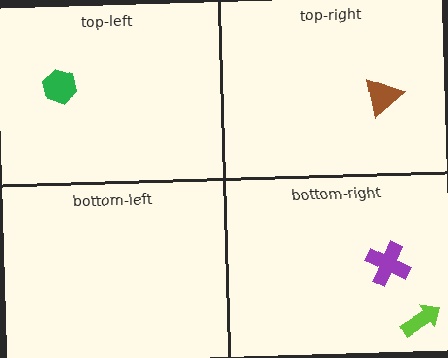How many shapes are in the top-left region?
1.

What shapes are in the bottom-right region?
The lime arrow, the purple cross.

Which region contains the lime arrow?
The bottom-right region.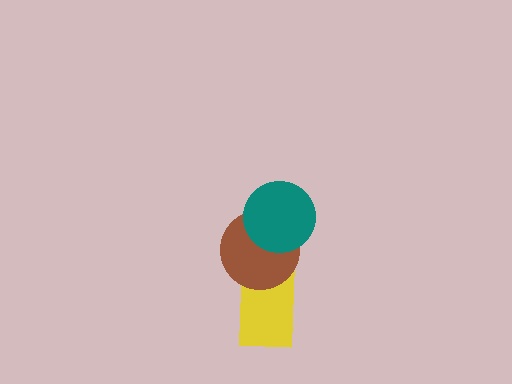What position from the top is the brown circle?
The brown circle is 2nd from the top.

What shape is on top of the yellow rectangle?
The brown circle is on top of the yellow rectangle.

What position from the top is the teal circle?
The teal circle is 1st from the top.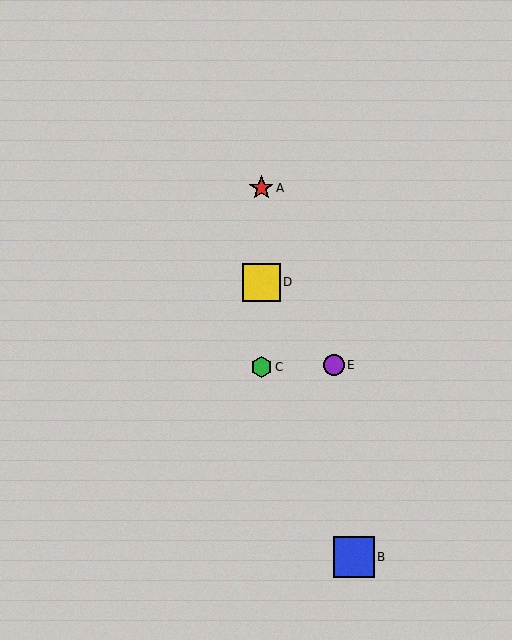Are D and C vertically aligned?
Yes, both are at x≈261.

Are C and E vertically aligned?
No, C is at x≈261 and E is at x≈334.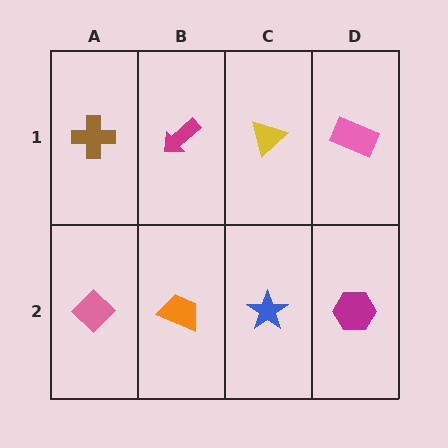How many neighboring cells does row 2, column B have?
3.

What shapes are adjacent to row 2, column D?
A pink rectangle (row 1, column D), a blue star (row 2, column C).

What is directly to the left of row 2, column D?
A blue star.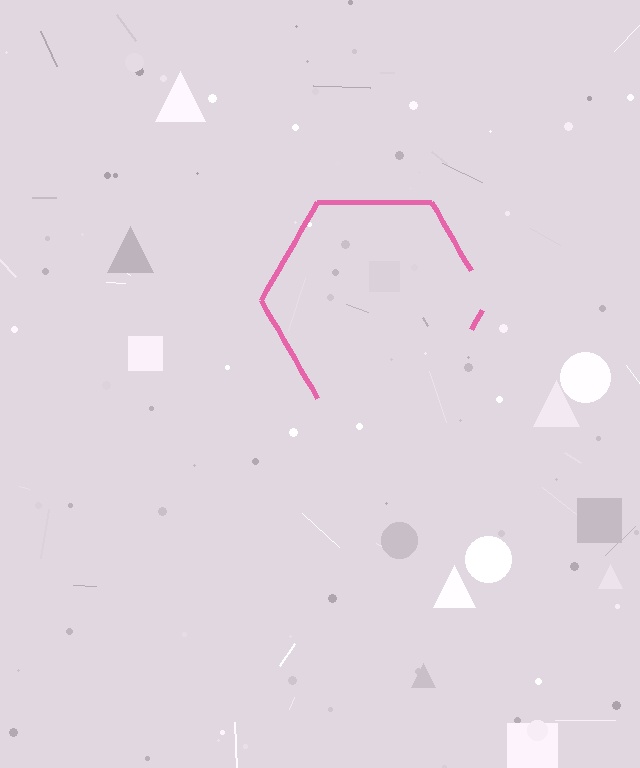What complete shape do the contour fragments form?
The contour fragments form a hexagon.